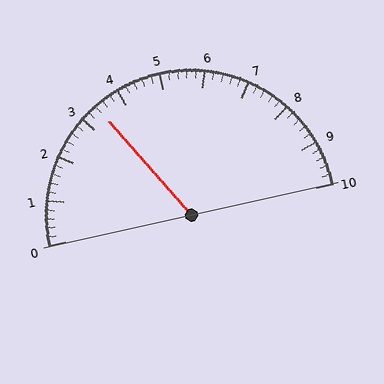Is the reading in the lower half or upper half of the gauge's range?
The reading is in the lower half of the range (0 to 10).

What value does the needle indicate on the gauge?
The needle indicates approximately 3.4.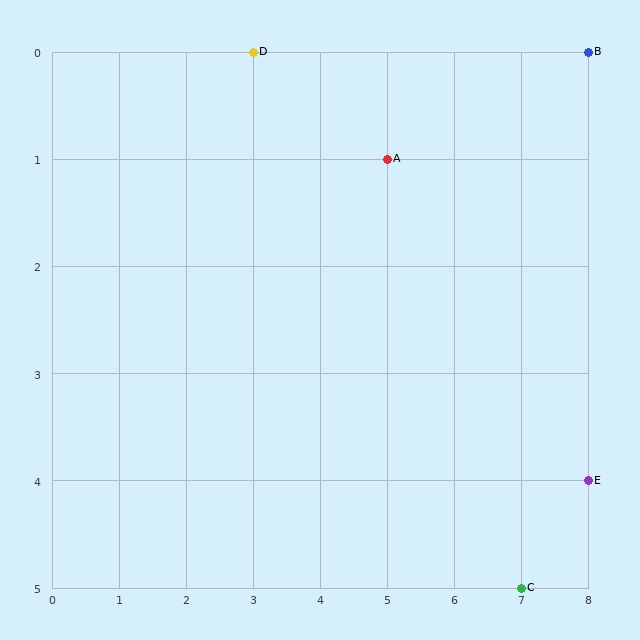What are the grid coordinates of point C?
Point C is at grid coordinates (7, 5).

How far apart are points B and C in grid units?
Points B and C are 1 column and 5 rows apart (about 5.1 grid units diagonally).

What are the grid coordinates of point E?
Point E is at grid coordinates (8, 4).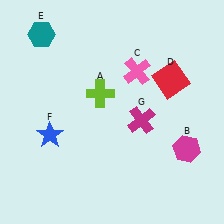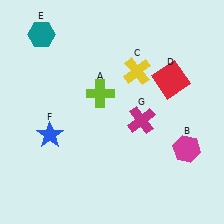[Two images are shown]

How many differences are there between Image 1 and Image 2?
There is 1 difference between the two images.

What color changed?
The cross (C) changed from pink in Image 1 to yellow in Image 2.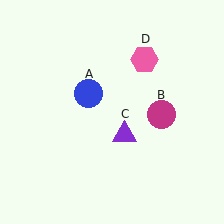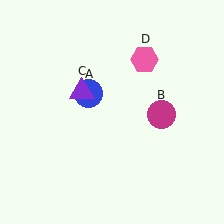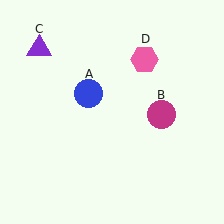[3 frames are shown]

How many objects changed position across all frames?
1 object changed position: purple triangle (object C).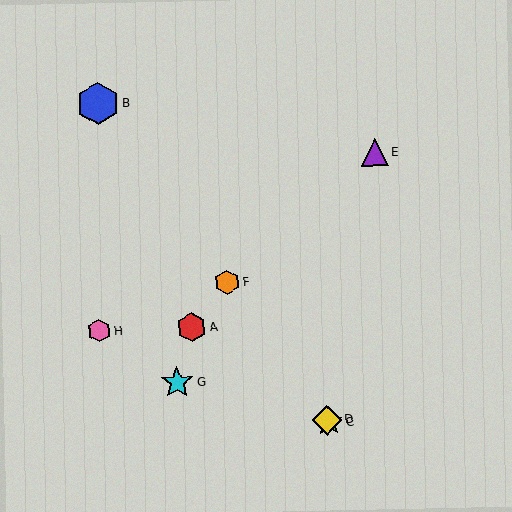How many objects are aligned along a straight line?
4 objects (B, C, D, F) are aligned along a straight line.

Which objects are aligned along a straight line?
Objects B, C, D, F are aligned along a straight line.